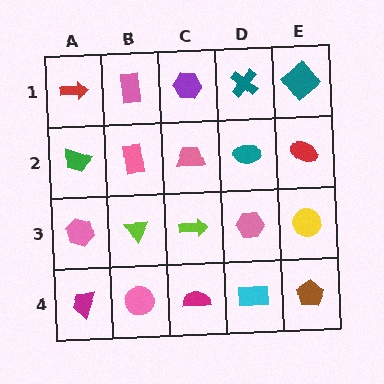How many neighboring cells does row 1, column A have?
2.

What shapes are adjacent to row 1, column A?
A green trapezoid (row 2, column A), a pink rectangle (row 1, column B).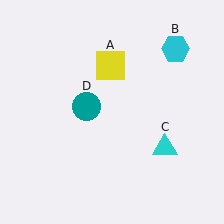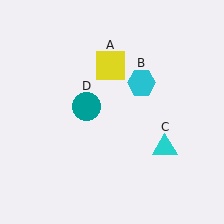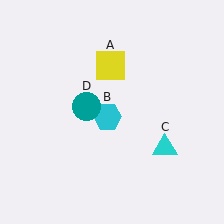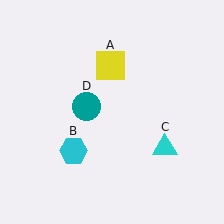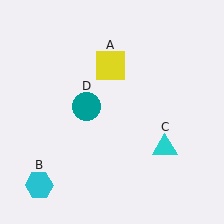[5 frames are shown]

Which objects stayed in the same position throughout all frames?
Yellow square (object A) and cyan triangle (object C) and teal circle (object D) remained stationary.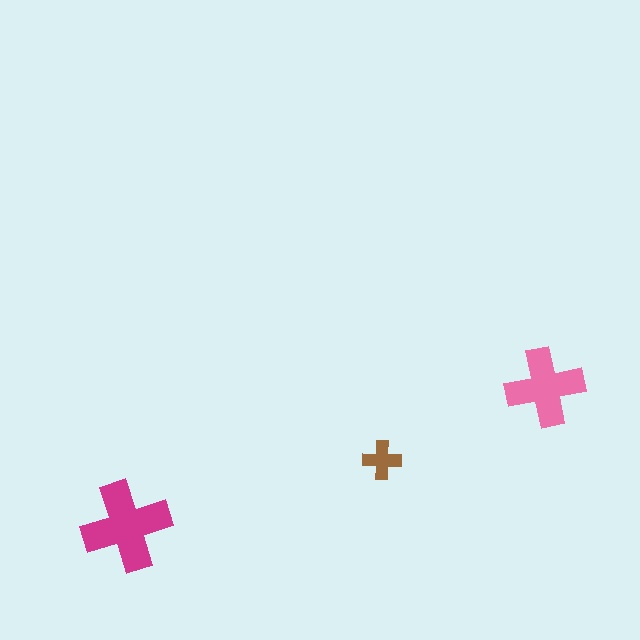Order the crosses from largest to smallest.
the magenta one, the pink one, the brown one.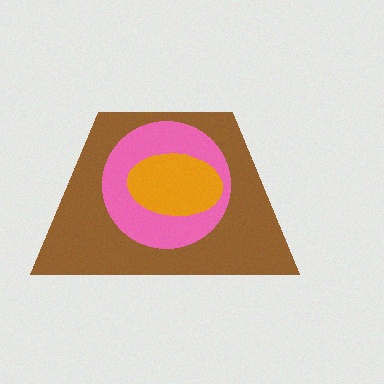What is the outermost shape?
The brown trapezoid.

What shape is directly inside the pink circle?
The orange ellipse.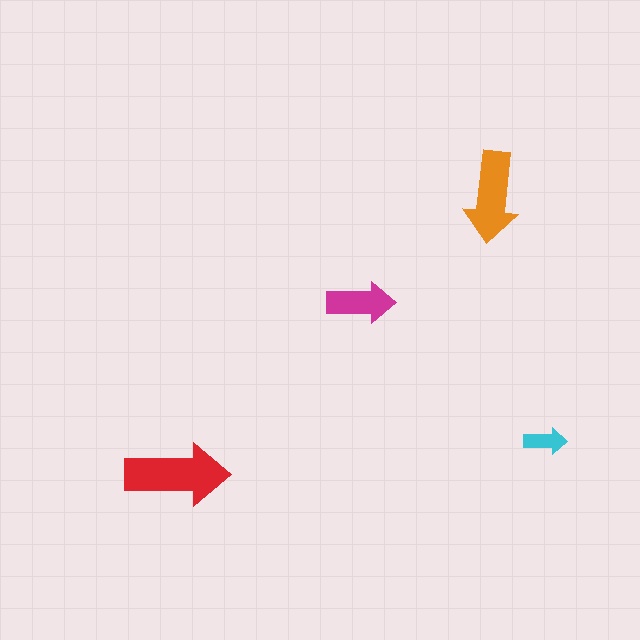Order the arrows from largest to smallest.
the red one, the orange one, the magenta one, the cyan one.